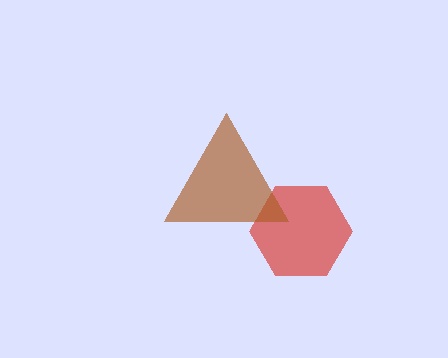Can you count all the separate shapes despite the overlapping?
Yes, there are 2 separate shapes.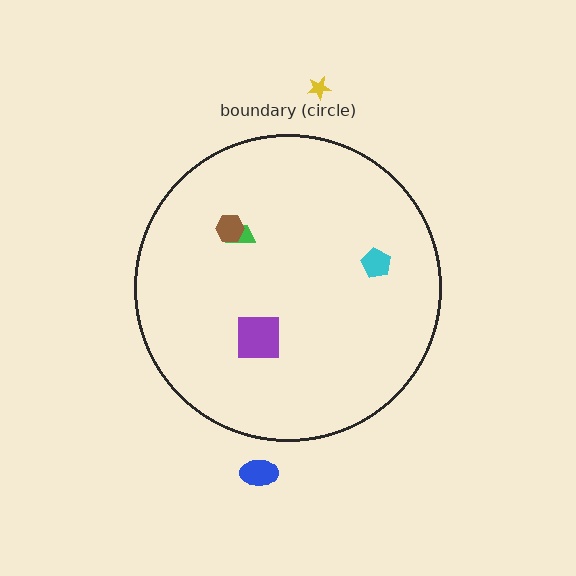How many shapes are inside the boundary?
4 inside, 2 outside.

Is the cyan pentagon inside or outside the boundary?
Inside.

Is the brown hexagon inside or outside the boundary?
Inside.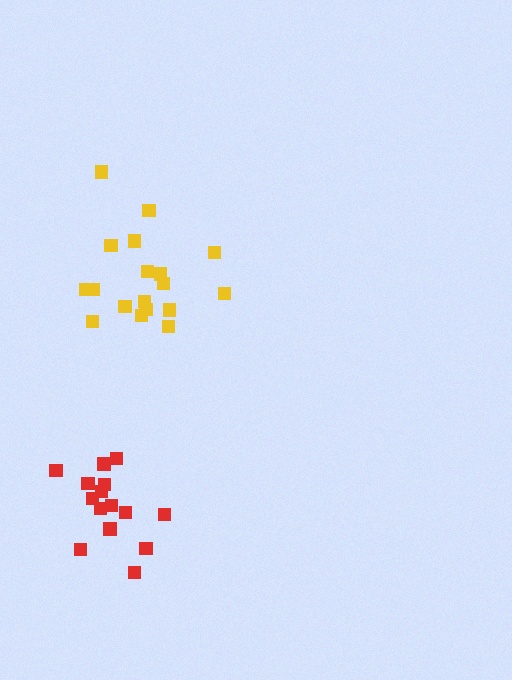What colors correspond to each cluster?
The clusters are colored: yellow, red.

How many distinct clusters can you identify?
There are 2 distinct clusters.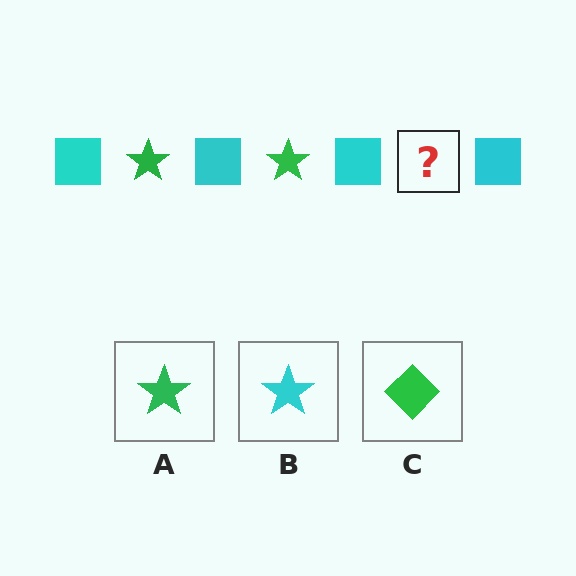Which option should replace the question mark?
Option A.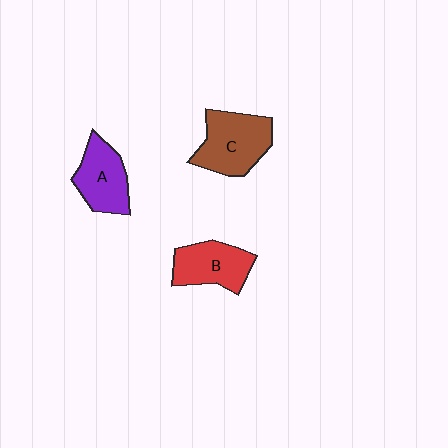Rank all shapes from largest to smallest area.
From largest to smallest: C (brown), B (red), A (purple).